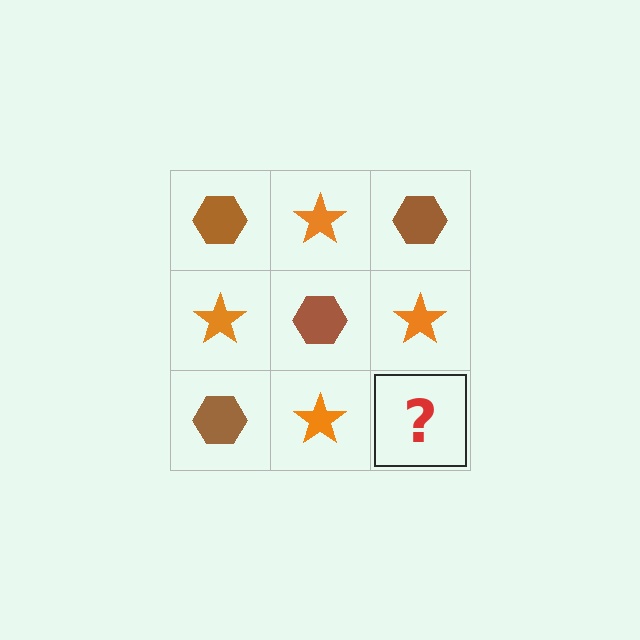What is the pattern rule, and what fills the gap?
The rule is that it alternates brown hexagon and orange star in a checkerboard pattern. The gap should be filled with a brown hexagon.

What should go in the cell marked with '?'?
The missing cell should contain a brown hexagon.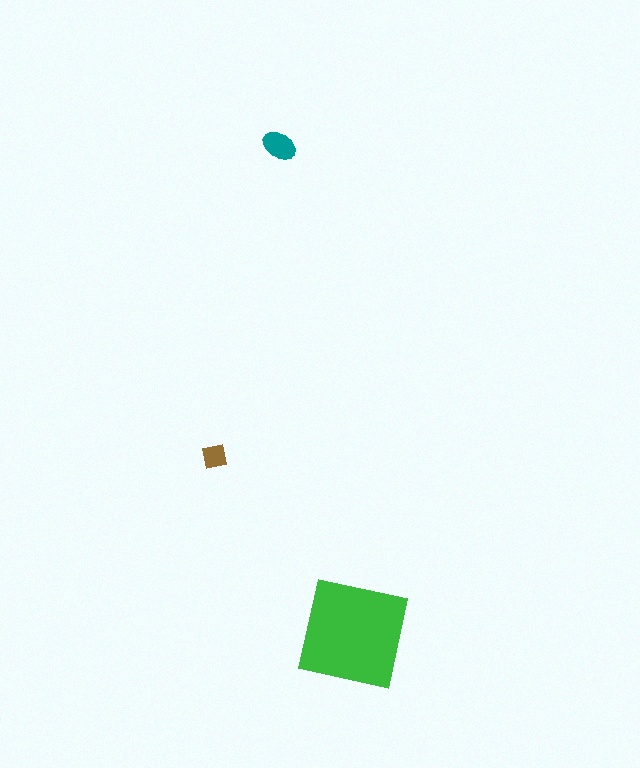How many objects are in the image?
There are 3 objects in the image.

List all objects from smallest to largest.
The brown square, the teal ellipse, the green square.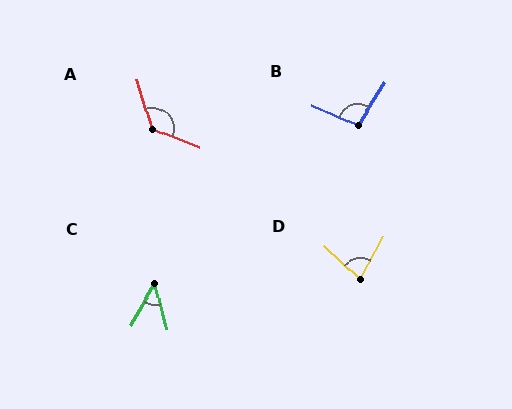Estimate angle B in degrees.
Approximately 98 degrees.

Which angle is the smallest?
C, at approximately 44 degrees.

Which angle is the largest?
A, at approximately 128 degrees.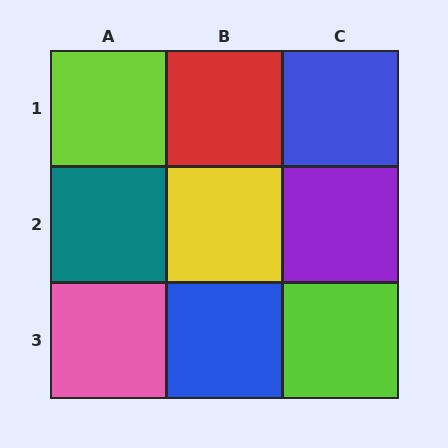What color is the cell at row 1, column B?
Red.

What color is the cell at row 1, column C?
Blue.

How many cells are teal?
1 cell is teal.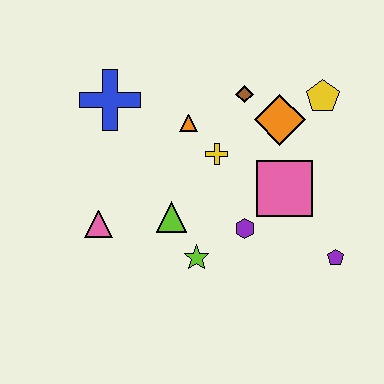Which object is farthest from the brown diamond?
The pink triangle is farthest from the brown diamond.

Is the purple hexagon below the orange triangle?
Yes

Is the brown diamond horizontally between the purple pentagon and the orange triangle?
Yes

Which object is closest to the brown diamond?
The orange diamond is closest to the brown diamond.